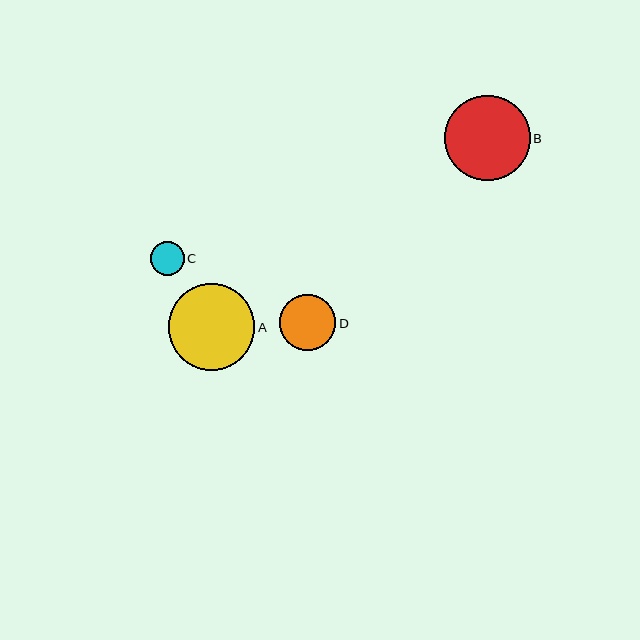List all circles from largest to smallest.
From largest to smallest: A, B, D, C.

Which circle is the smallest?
Circle C is the smallest with a size of approximately 34 pixels.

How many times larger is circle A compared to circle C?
Circle A is approximately 2.5 times the size of circle C.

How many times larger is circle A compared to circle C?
Circle A is approximately 2.5 times the size of circle C.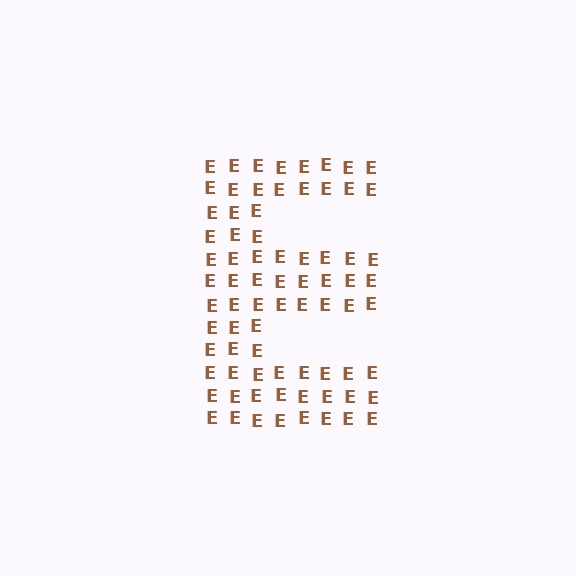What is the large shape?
The large shape is the letter E.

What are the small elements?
The small elements are letter E's.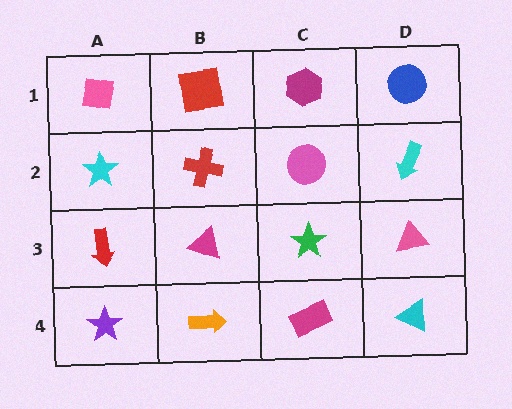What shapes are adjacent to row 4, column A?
A red arrow (row 3, column A), an orange arrow (row 4, column B).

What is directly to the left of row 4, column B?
A purple star.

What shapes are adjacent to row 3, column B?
A red cross (row 2, column B), an orange arrow (row 4, column B), a red arrow (row 3, column A), a green star (row 3, column C).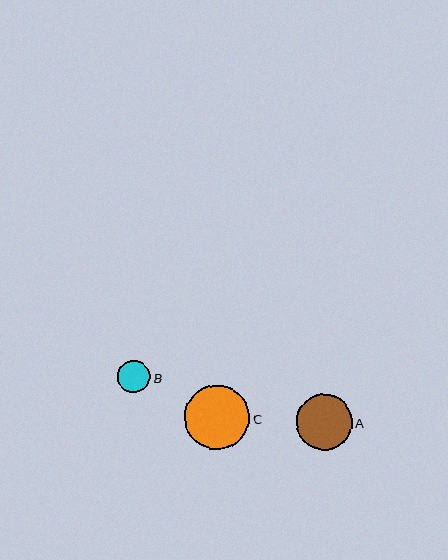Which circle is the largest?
Circle C is the largest with a size of approximately 65 pixels.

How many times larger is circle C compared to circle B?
Circle C is approximately 2.0 times the size of circle B.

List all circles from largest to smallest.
From largest to smallest: C, A, B.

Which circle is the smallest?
Circle B is the smallest with a size of approximately 33 pixels.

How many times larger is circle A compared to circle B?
Circle A is approximately 1.7 times the size of circle B.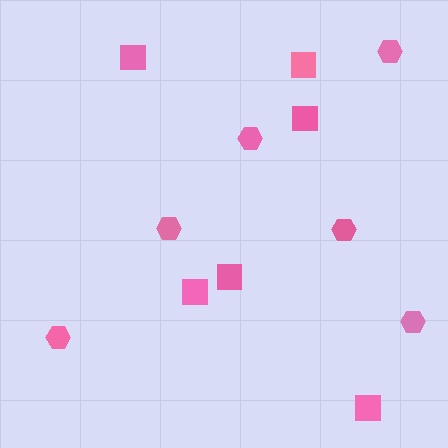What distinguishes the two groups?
There are 2 groups: one group of squares (6) and one group of hexagons (6).